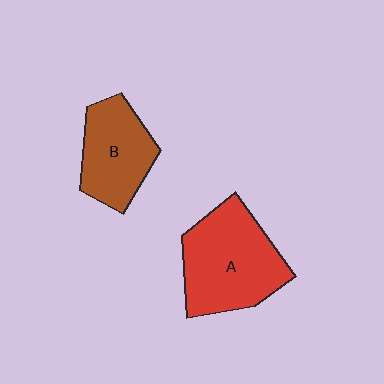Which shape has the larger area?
Shape A (red).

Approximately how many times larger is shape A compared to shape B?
Approximately 1.4 times.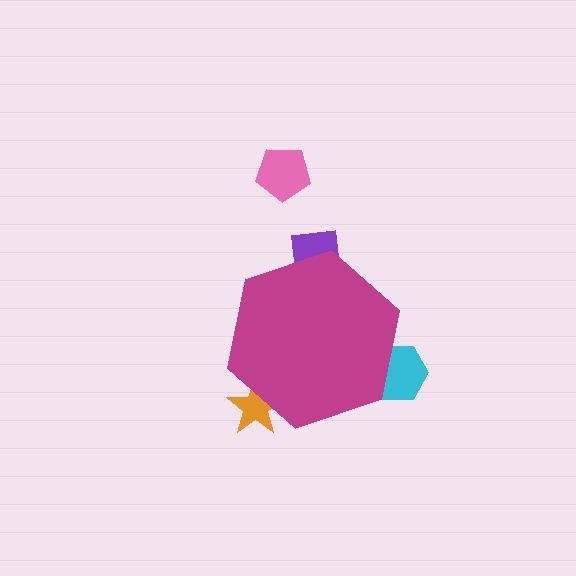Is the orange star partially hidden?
Yes, the orange star is partially hidden behind the magenta hexagon.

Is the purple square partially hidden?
Yes, the purple square is partially hidden behind the magenta hexagon.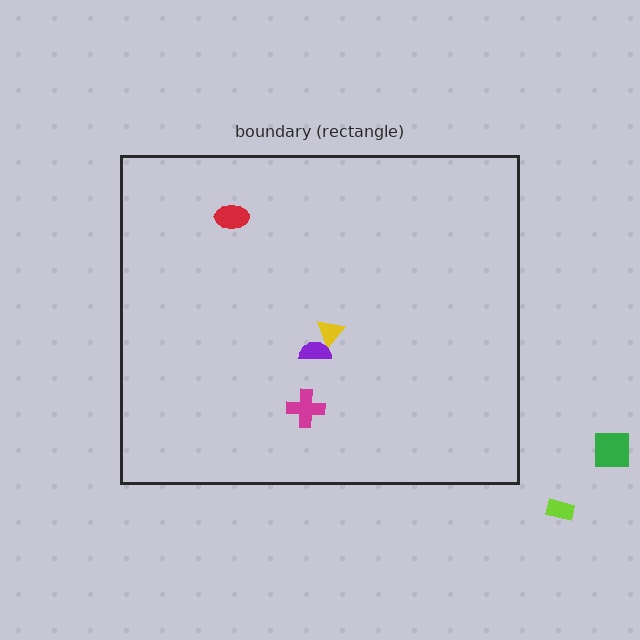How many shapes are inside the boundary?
4 inside, 2 outside.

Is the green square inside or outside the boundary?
Outside.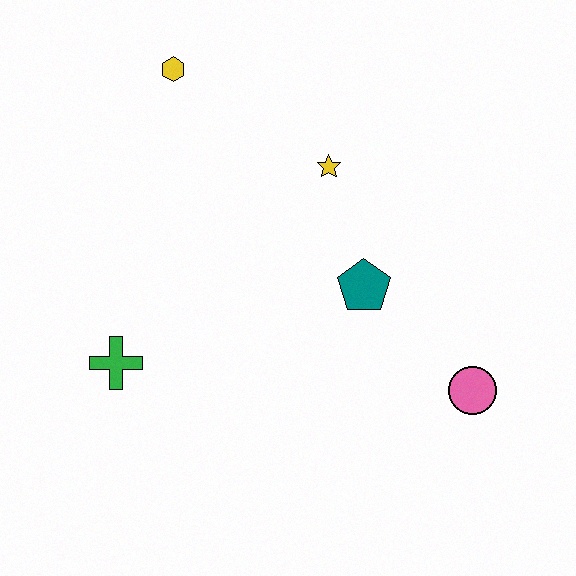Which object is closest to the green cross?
The teal pentagon is closest to the green cross.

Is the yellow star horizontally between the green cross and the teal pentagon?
Yes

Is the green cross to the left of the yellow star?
Yes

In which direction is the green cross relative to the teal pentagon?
The green cross is to the left of the teal pentagon.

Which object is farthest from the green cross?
The pink circle is farthest from the green cross.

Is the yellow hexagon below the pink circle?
No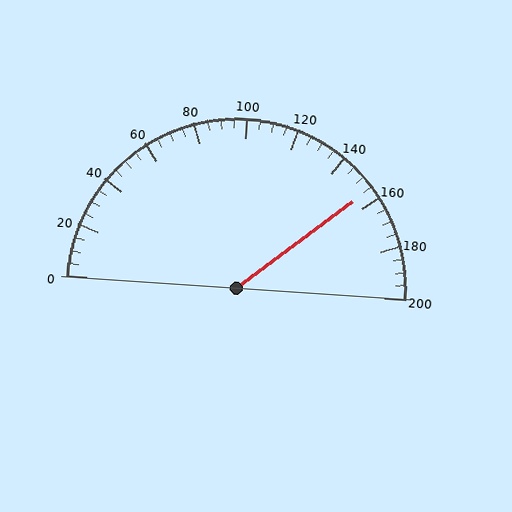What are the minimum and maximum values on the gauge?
The gauge ranges from 0 to 200.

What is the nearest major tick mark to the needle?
The nearest major tick mark is 160.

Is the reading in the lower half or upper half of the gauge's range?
The reading is in the upper half of the range (0 to 200).